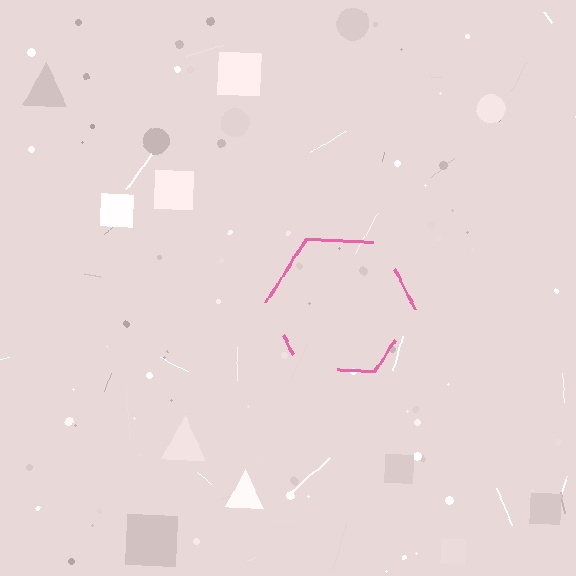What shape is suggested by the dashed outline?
The dashed outline suggests a hexagon.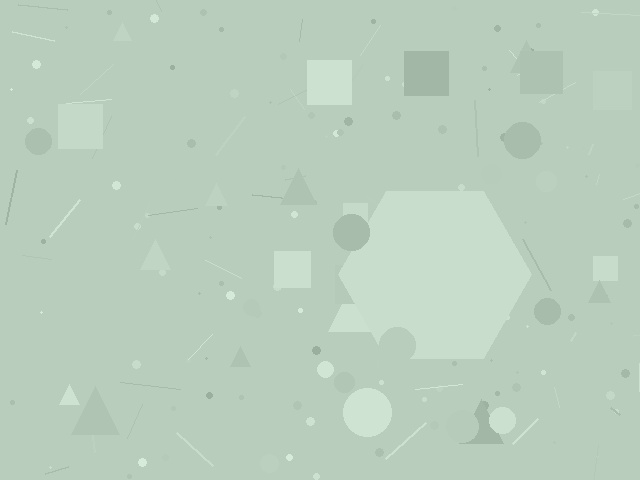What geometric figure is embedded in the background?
A hexagon is embedded in the background.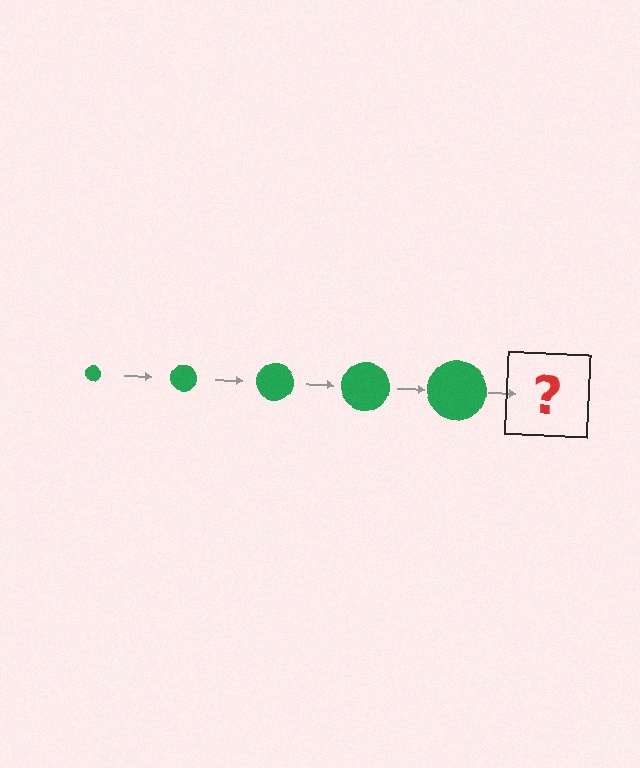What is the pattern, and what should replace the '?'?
The pattern is that the circle gets progressively larger each step. The '?' should be a green circle, larger than the previous one.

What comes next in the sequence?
The next element should be a green circle, larger than the previous one.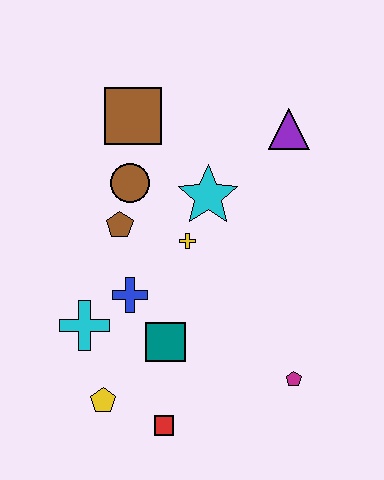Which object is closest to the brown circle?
The brown pentagon is closest to the brown circle.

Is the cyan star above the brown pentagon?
Yes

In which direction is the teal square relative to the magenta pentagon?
The teal square is to the left of the magenta pentagon.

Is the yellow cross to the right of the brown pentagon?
Yes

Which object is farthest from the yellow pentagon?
The purple triangle is farthest from the yellow pentagon.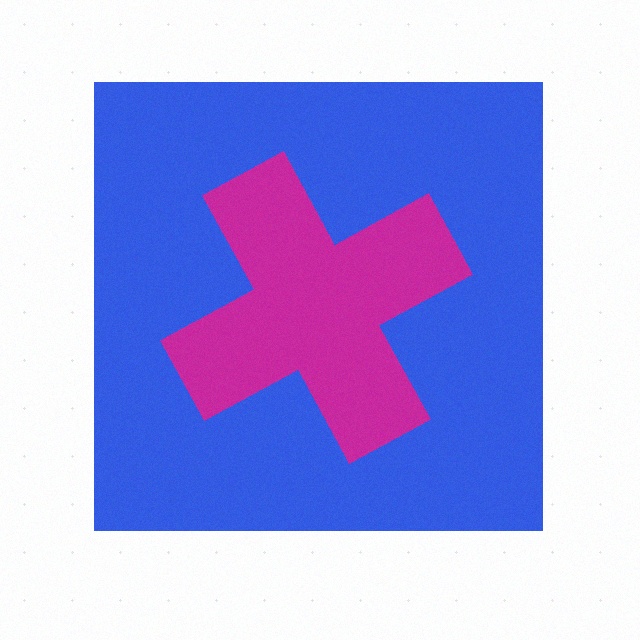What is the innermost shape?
The magenta cross.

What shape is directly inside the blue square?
The magenta cross.